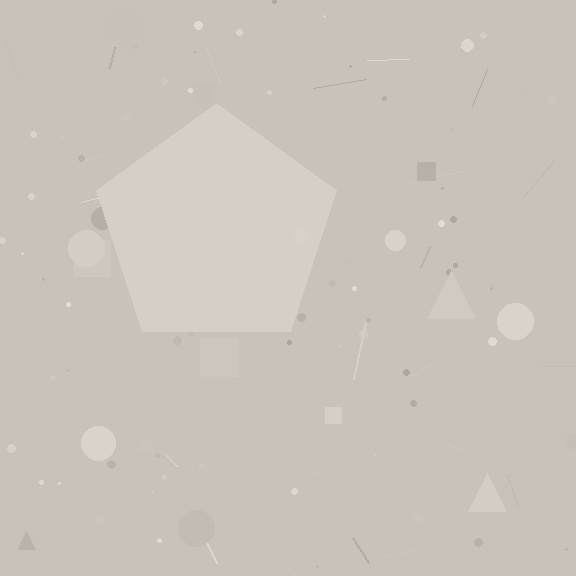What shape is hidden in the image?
A pentagon is hidden in the image.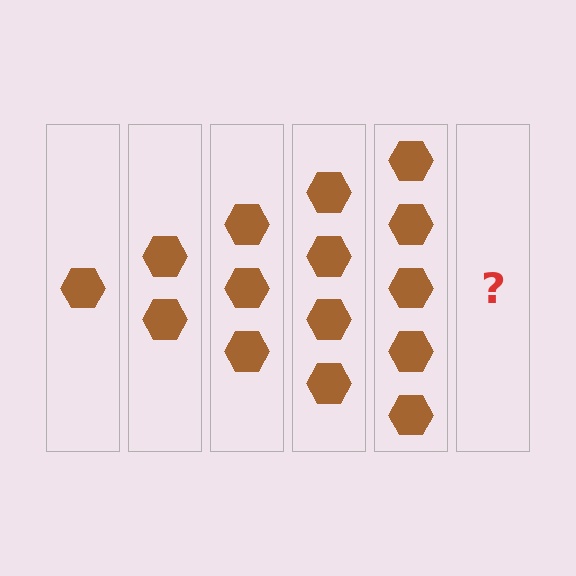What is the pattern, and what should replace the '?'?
The pattern is that each step adds one more hexagon. The '?' should be 6 hexagons.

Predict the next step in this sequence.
The next step is 6 hexagons.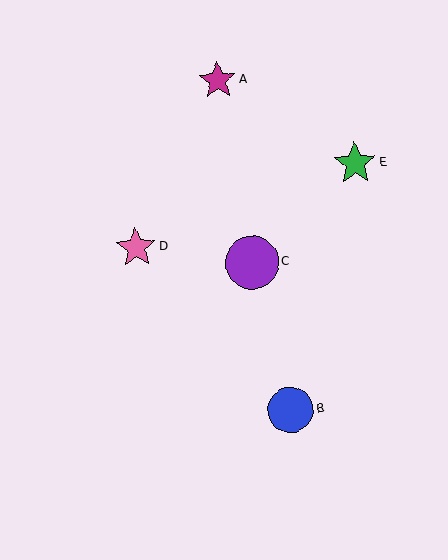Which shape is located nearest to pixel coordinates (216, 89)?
The magenta star (labeled A) at (217, 80) is nearest to that location.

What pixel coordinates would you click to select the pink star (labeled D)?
Click at (136, 247) to select the pink star D.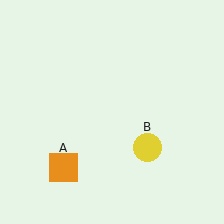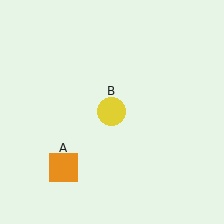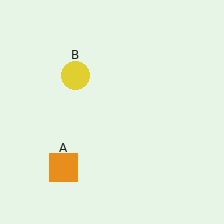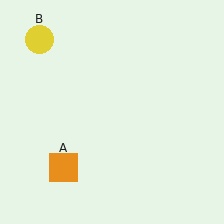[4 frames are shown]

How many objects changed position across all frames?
1 object changed position: yellow circle (object B).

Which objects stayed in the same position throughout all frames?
Orange square (object A) remained stationary.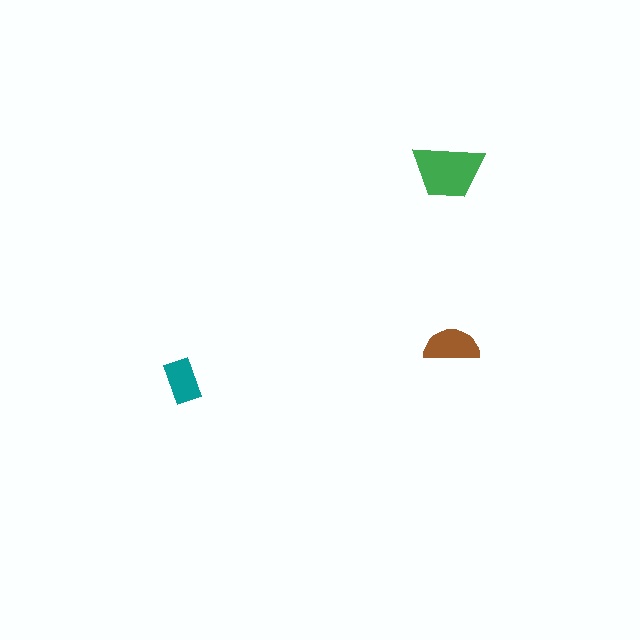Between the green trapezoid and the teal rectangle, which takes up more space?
The green trapezoid.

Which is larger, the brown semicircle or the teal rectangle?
The brown semicircle.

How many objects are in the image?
There are 3 objects in the image.